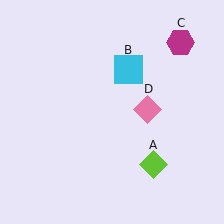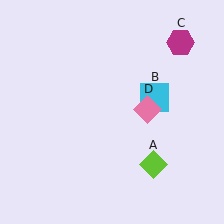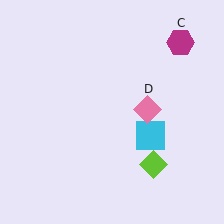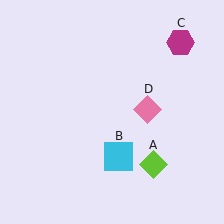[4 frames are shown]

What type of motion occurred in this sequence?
The cyan square (object B) rotated clockwise around the center of the scene.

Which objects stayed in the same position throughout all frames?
Lime diamond (object A) and magenta hexagon (object C) and pink diamond (object D) remained stationary.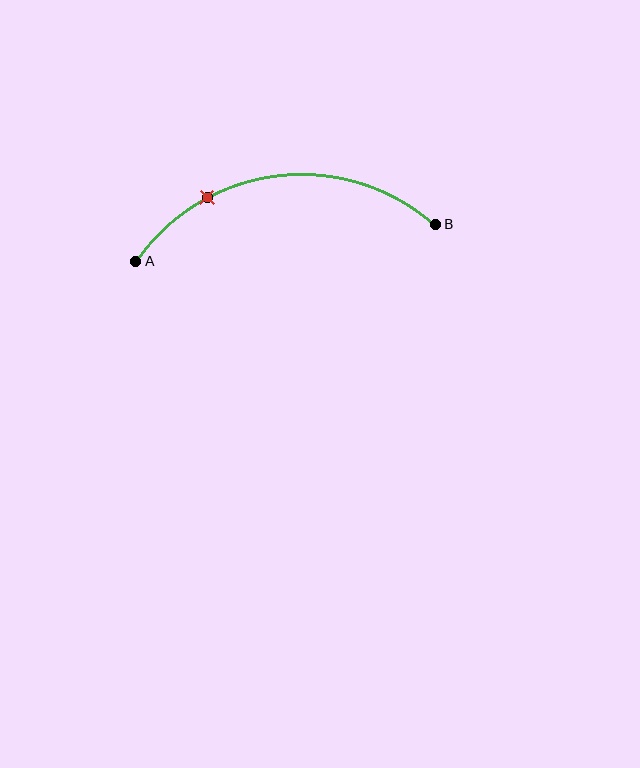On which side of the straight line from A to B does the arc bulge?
The arc bulges above the straight line connecting A and B.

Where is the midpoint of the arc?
The arc midpoint is the point on the curve farthest from the straight line joining A and B. It sits above that line.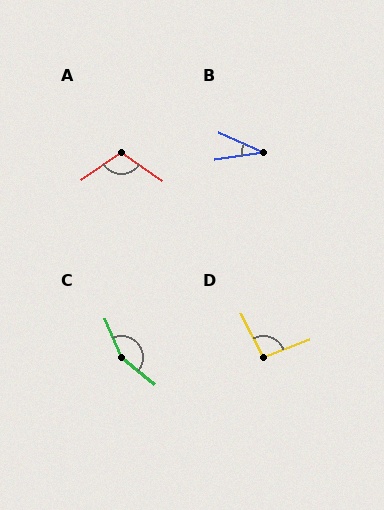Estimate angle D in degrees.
Approximately 95 degrees.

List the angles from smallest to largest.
B (33°), D (95°), A (111°), C (152°).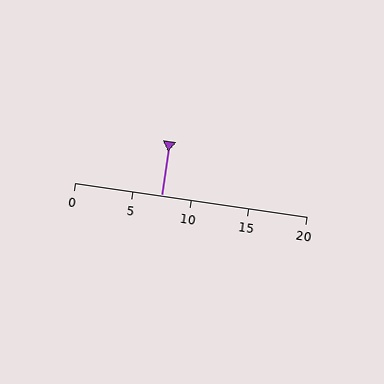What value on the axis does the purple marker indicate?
The marker indicates approximately 7.5.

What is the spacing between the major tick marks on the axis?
The major ticks are spaced 5 apart.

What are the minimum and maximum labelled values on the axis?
The axis runs from 0 to 20.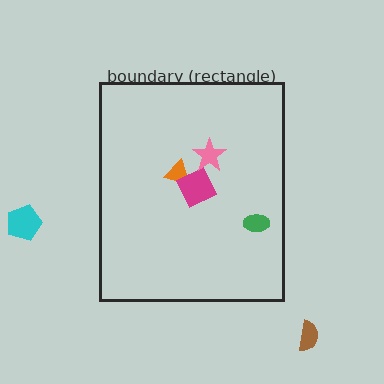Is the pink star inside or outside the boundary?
Inside.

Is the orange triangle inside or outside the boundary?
Inside.